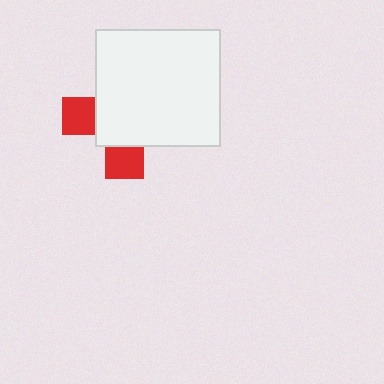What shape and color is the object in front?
The object in front is a white rectangle.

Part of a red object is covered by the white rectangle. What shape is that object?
It is a cross.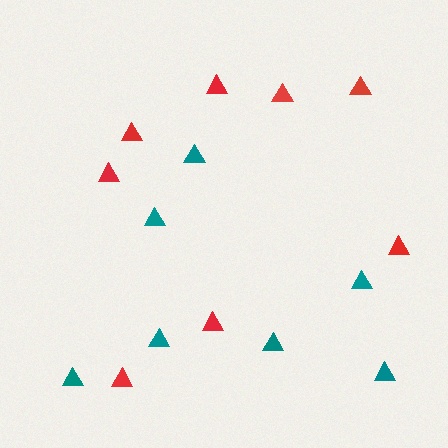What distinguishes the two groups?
There are 2 groups: one group of teal triangles (7) and one group of red triangles (8).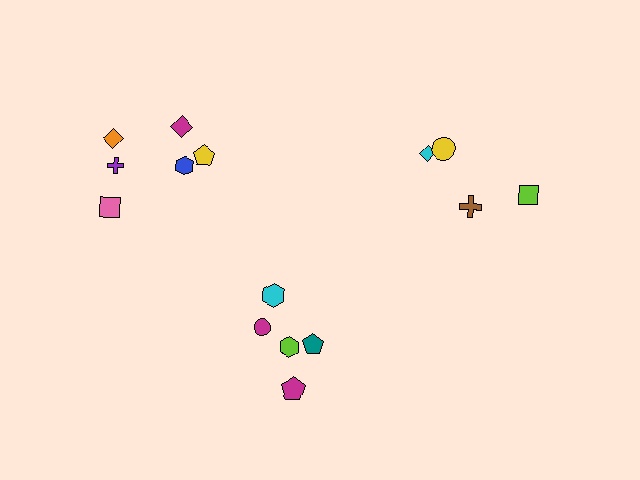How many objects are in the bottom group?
There are 5 objects.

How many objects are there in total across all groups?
There are 15 objects.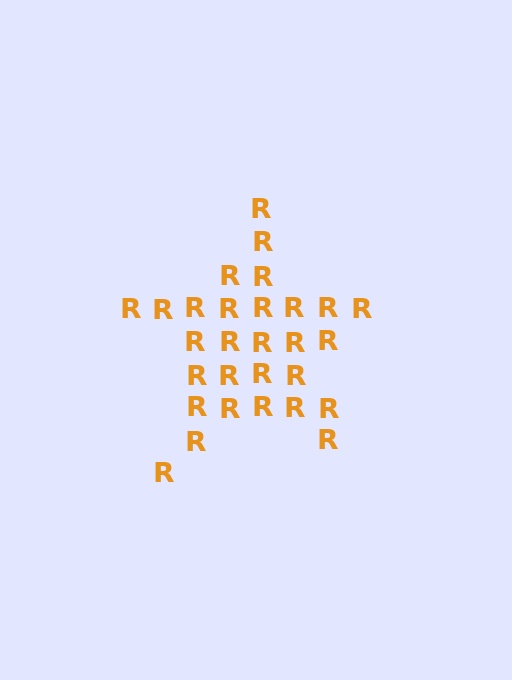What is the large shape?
The large shape is a star.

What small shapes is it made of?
It is made of small letter R's.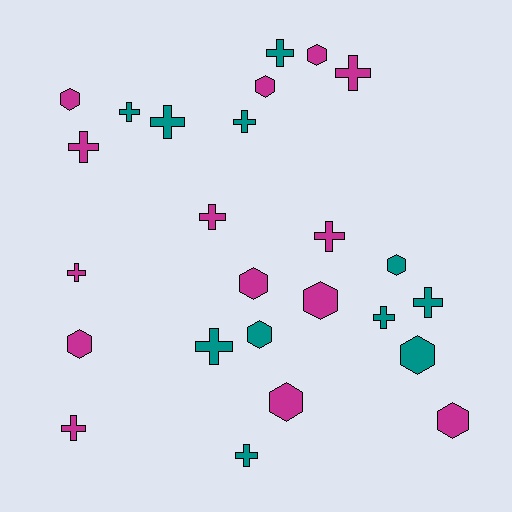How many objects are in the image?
There are 25 objects.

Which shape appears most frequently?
Cross, with 14 objects.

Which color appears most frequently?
Magenta, with 14 objects.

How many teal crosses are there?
There are 8 teal crosses.